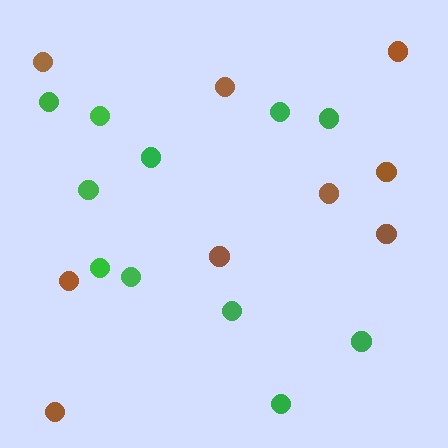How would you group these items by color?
There are 2 groups: one group of brown circles (9) and one group of green circles (11).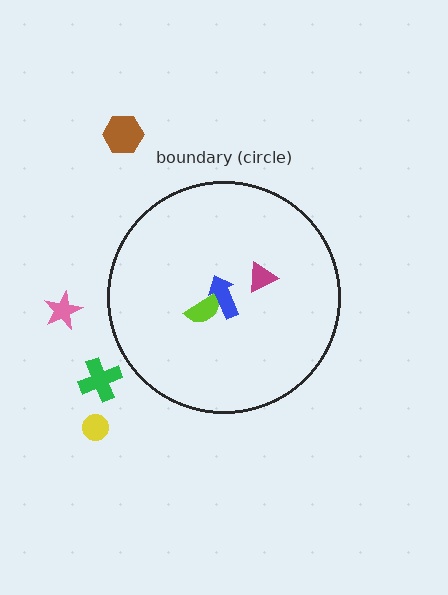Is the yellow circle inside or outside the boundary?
Outside.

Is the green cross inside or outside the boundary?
Outside.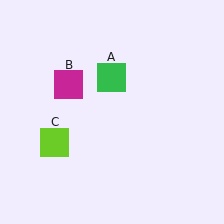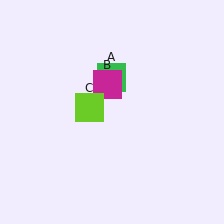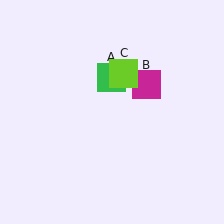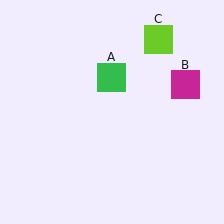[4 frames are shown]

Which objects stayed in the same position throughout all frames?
Green square (object A) remained stationary.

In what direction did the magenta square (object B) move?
The magenta square (object B) moved right.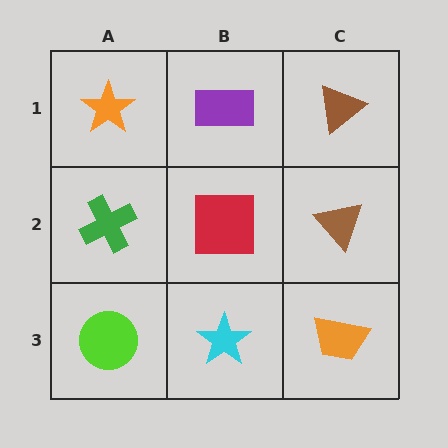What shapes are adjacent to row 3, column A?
A green cross (row 2, column A), a cyan star (row 3, column B).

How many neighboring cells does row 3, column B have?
3.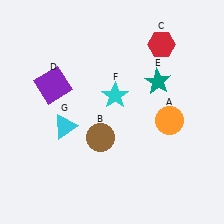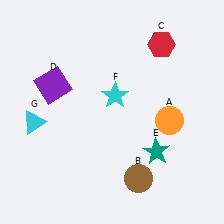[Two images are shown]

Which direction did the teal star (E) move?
The teal star (E) moved down.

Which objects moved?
The objects that moved are: the brown circle (B), the teal star (E), the cyan triangle (G).